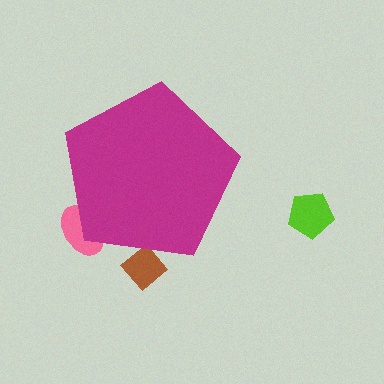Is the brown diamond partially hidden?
Yes, the brown diamond is partially hidden behind the magenta pentagon.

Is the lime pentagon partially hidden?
No, the lime pentagon is fully visible.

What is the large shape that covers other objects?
A magenta pentagon.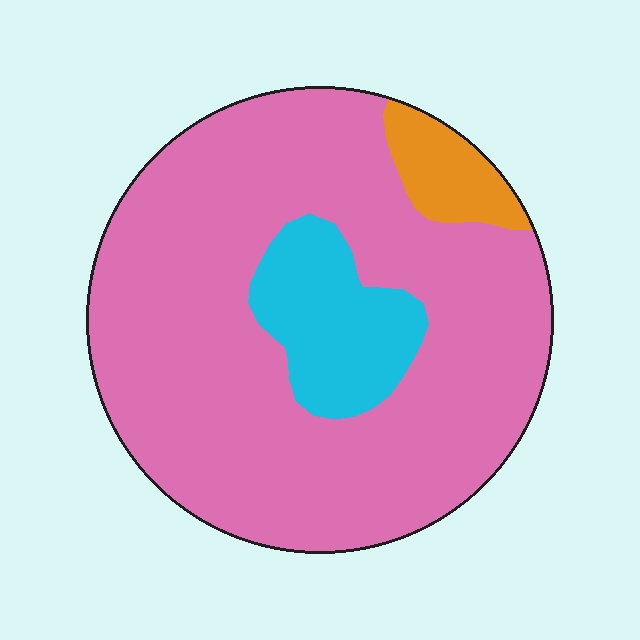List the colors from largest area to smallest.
From largest to smallest: pink, cyan, orange.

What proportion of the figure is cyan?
Cyan takes up about one eighth (1/8) of the figure.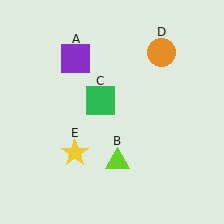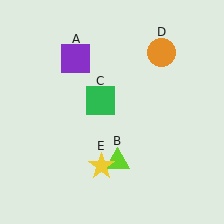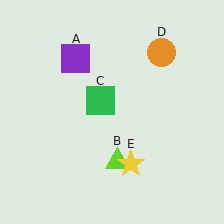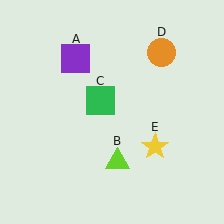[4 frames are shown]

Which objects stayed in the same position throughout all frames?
Purple square (object A) and lime triangle (object B) and green square (object C) and orange circle (object D) remained stationary.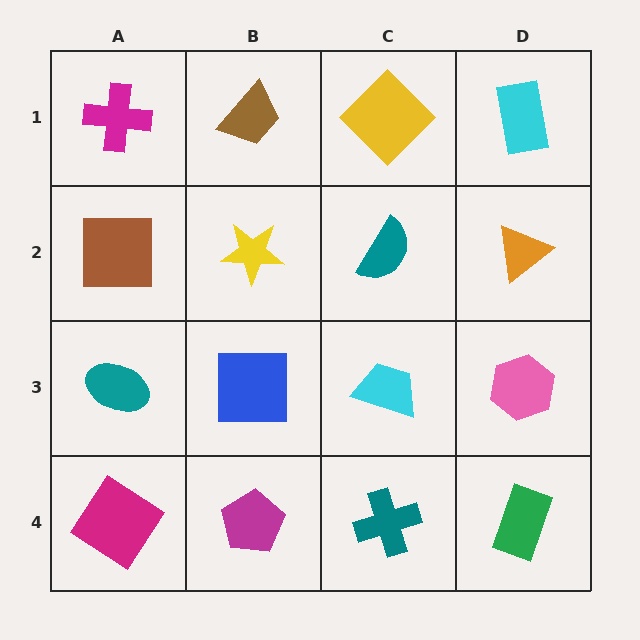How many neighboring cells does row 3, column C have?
4.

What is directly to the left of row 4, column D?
A teal cross.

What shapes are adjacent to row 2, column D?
A cyan rectangle (row 1, column D), a pink hexagon (row 3, column D), a teal semicircle (row 2, column C).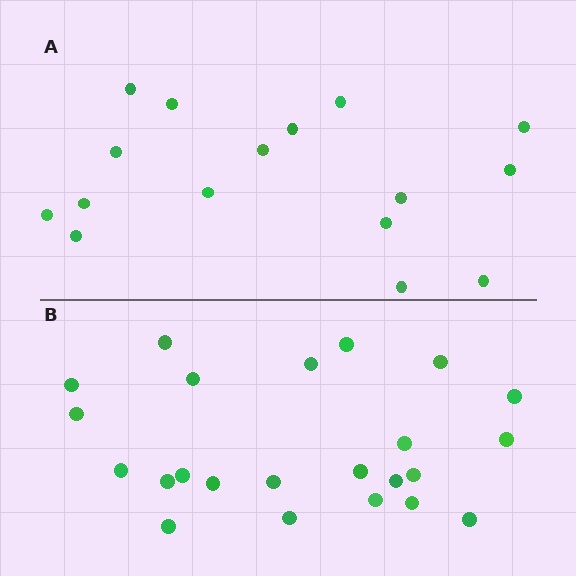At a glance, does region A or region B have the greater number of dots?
Region B (the bottom region) has more dots.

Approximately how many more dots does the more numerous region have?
Region B has roughly 8 or so more dots than region A.